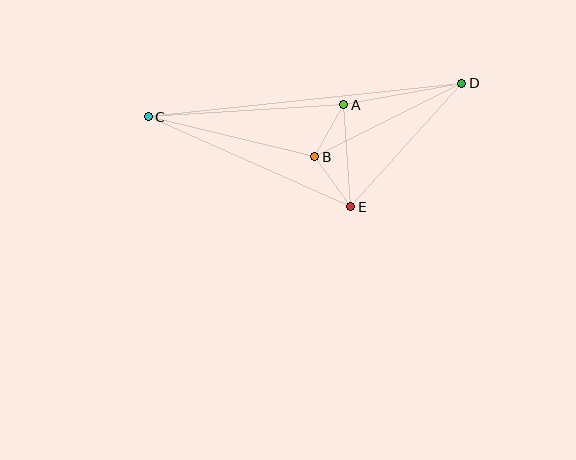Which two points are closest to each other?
Points A and B are closest to each other.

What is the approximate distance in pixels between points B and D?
The distance between B and D is approximately 165 pixels.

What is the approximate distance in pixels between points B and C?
The distance between B and C is approximately 171 pixels.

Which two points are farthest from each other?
Points C and D are farthest from each other.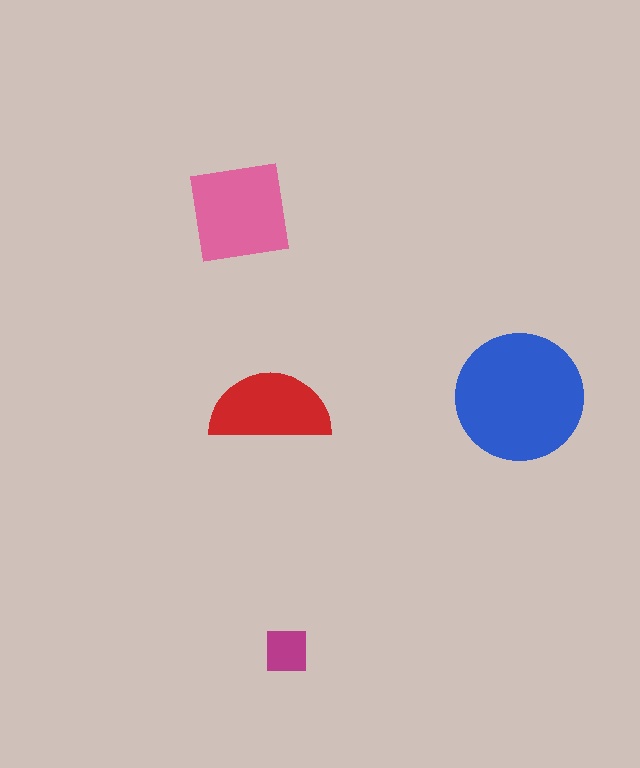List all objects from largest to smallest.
The blue circle, the pink square, the red semicircle, the magenta square.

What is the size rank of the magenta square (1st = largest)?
4th.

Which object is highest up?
The pink square is topmost.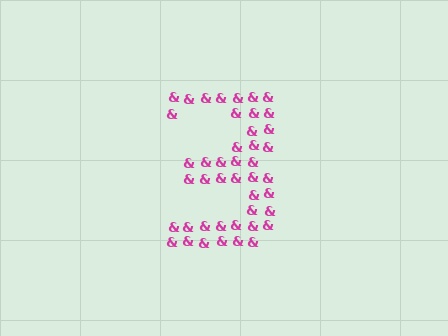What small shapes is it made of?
It is made of small ampersands.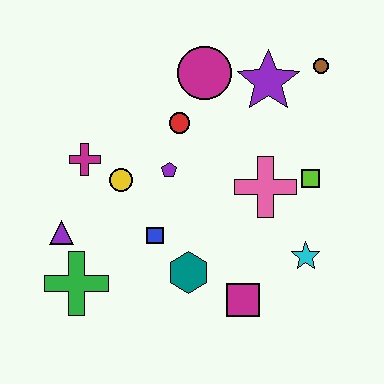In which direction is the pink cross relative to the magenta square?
The pink cross is above the magenta square.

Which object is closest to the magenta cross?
The yellow circle is closest to the magenta cross.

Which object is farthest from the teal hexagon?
The brown circle is farthest from the teal hexagon.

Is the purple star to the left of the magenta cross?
No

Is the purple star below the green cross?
No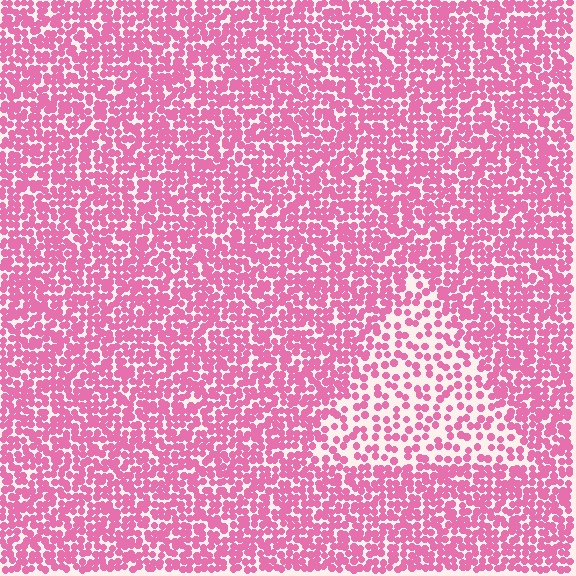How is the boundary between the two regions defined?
The boundary is defined by a change in element density (approximately 2.1x ratio). All elements are the same color, size, and shape.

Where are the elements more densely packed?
The elements are more densely packed outside the triangle boundary.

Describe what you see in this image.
The image contains small pink elements arranged at two different densities. A triangle-shaped region is visible where the elements are less densely packed than the surrounding area.